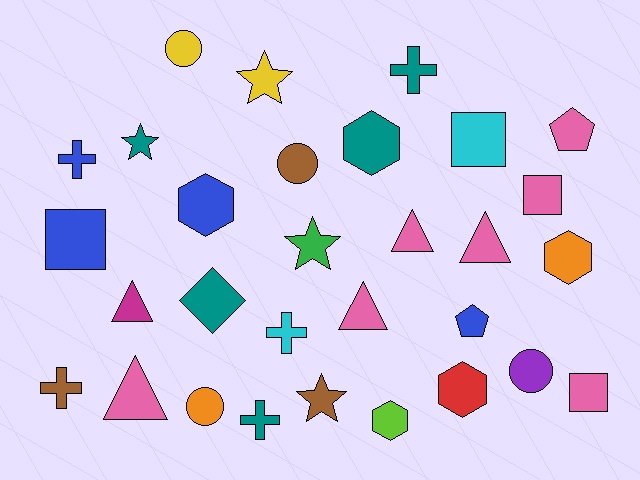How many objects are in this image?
There are 30 objects.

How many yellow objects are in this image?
There are 2 yellow objects.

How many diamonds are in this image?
There is 1 diamond.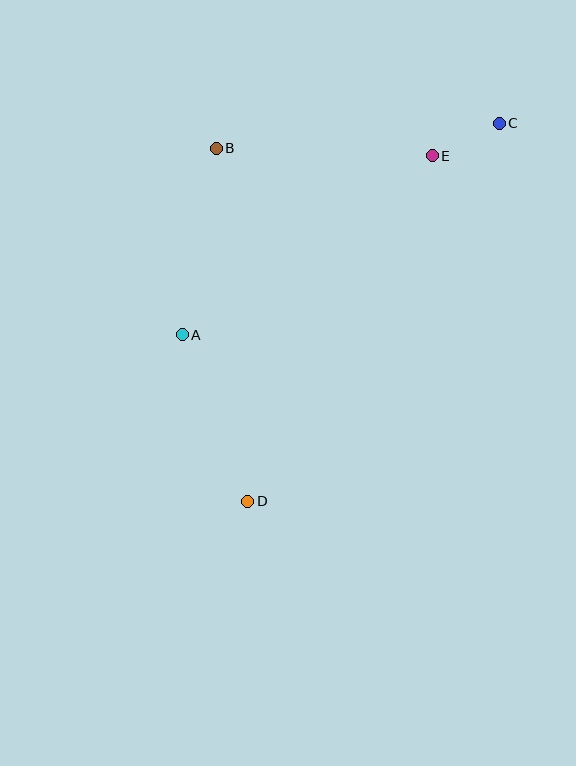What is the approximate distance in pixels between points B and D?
The distance between B and D is approximately 354 pixels.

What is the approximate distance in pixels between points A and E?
The distance between A and E is approximately 307 pixels.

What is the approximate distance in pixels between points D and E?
The distance between D and E is approximately 392 pixels.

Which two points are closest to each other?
Points C and E are closest to each other.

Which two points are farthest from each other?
Points C and D are farthest from each other.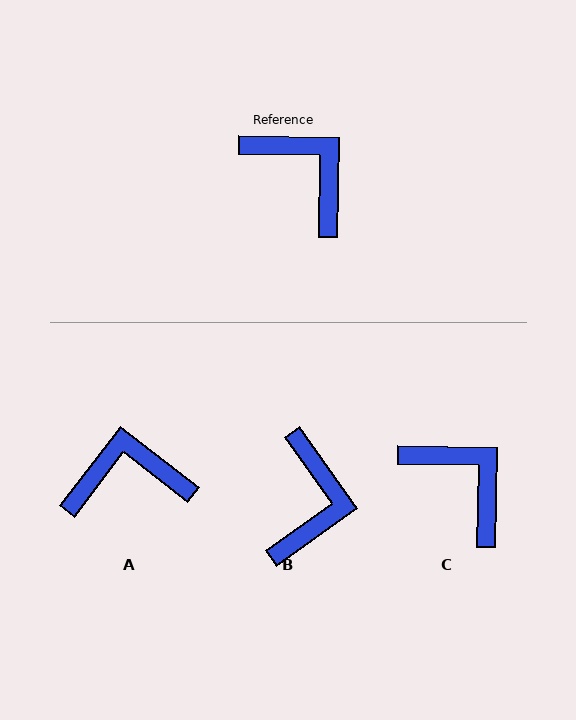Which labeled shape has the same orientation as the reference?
C.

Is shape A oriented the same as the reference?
No, it is off by about 54 degrees.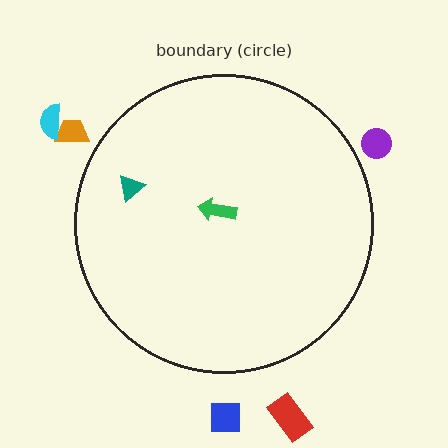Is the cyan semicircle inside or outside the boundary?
Outside.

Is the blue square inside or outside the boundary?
Outside.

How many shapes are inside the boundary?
2 inside, 5 outside.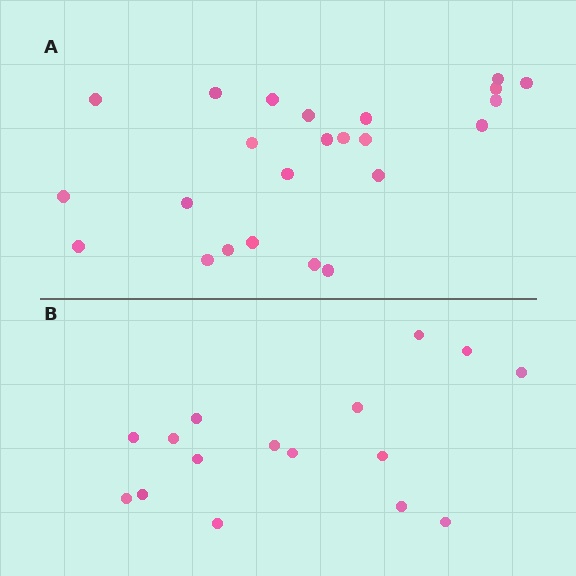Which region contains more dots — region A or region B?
Region A (the top region) has more dots.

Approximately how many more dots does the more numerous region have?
Region A has roughly 8 or so more dots than region B.